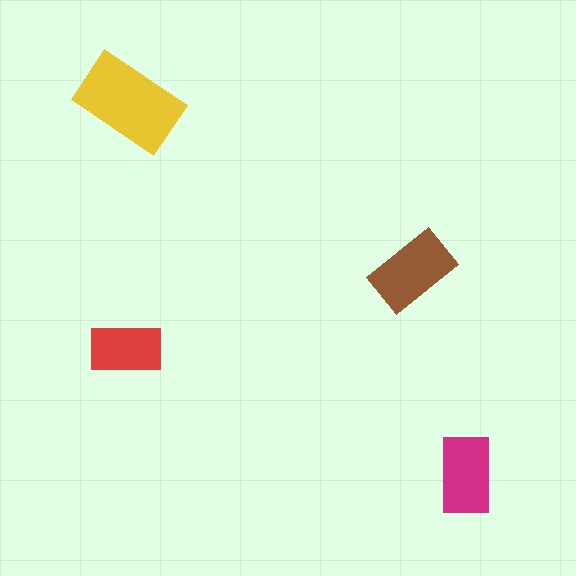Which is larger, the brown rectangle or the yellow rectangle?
The yellow one.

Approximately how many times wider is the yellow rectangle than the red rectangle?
About 1.5 times wider.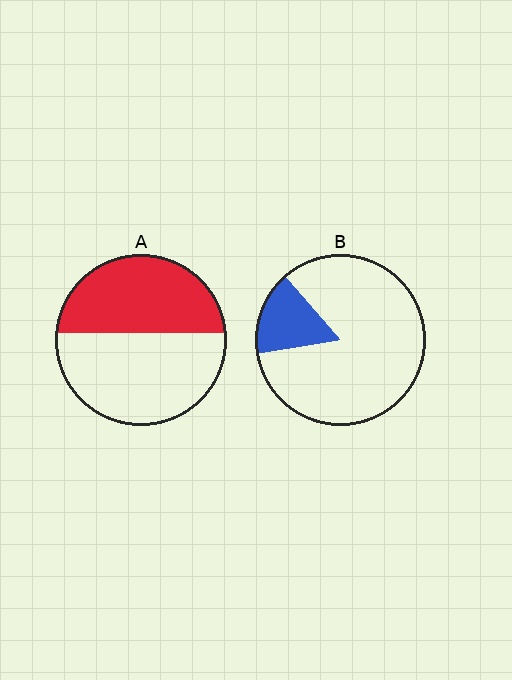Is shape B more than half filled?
No.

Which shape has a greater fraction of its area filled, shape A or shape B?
Shape A.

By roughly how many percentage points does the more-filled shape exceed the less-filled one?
By roughly 30 percentage points (A over B).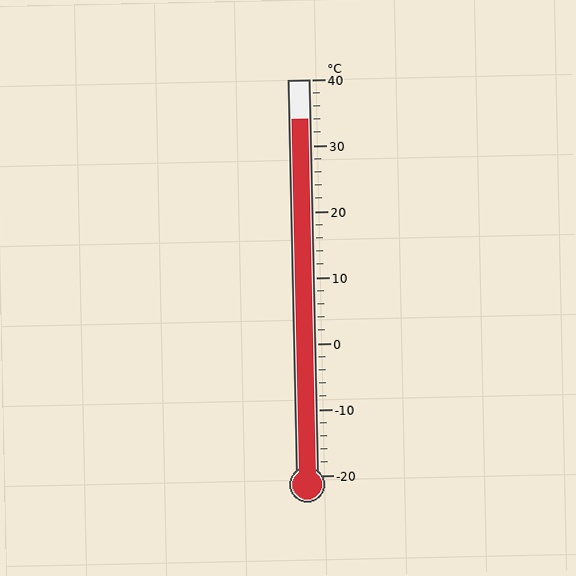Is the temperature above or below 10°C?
The temperature is above 10°C.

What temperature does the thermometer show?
The thermometer shows approximately 34°C.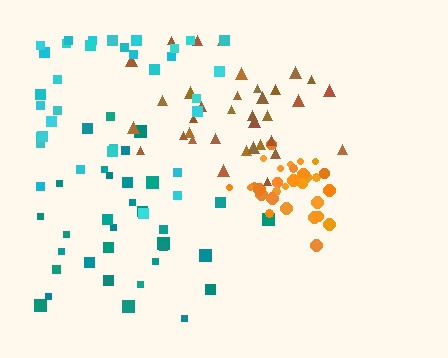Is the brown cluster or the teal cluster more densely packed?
Brown.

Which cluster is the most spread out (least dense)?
Cyan.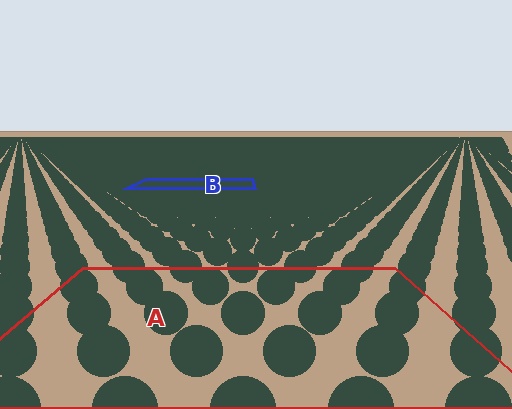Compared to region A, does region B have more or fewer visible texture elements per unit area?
Region B has more texture elements per unit area — they are packed more densely because it is farther away.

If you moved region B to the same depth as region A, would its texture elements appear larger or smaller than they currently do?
They would appear larger. At a closer depth, the same texture elements are projected at a bigger on-screen size.